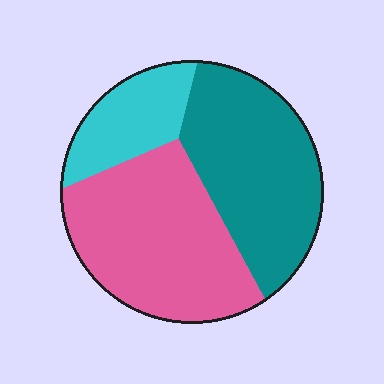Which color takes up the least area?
Cyan, at roughly 15%.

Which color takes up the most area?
Pink, at roughly 45%.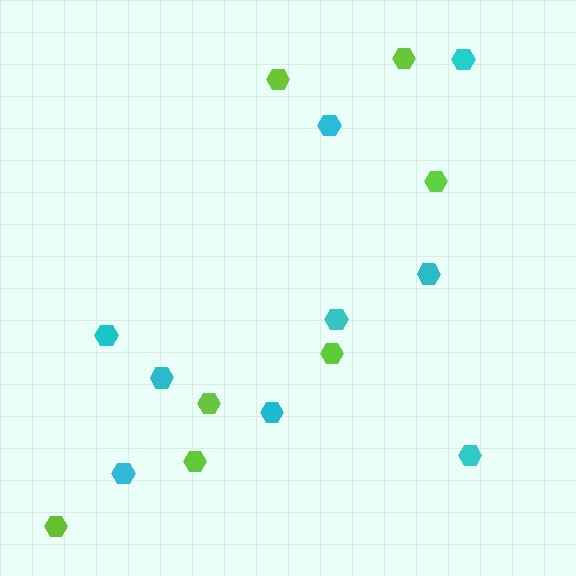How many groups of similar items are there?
There are 2 groups: one group of lime hexagons (7) and one group of cyan hexagons (9).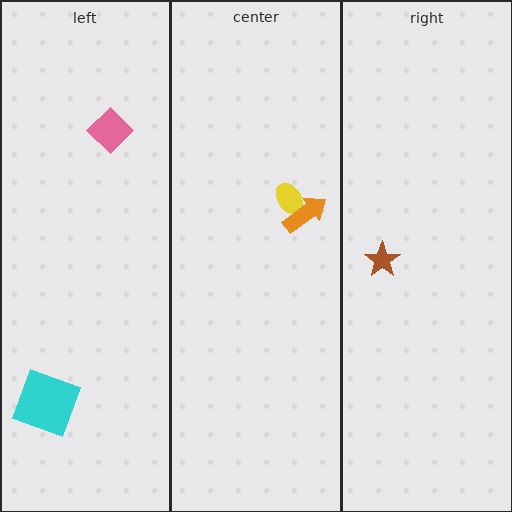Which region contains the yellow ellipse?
The center region.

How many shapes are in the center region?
2.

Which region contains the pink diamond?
The left region.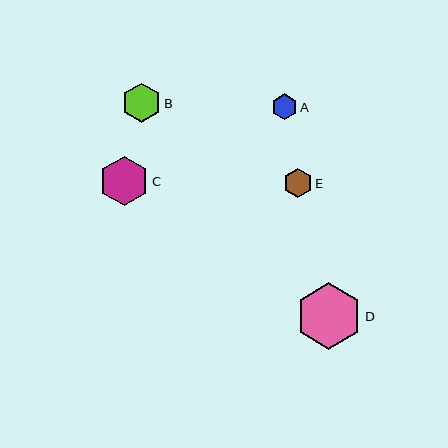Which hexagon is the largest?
Hexagon D is the largest with a size of approximately 66 pixels.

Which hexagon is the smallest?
Hexagon A is the smallest with a size of approximately 26 pixels.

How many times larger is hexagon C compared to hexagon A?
Hexagon C is approximately 1.9 times the size of hexagon A.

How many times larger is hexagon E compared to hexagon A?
Hexagon E is approximately 1.1 times the size of hexagon A.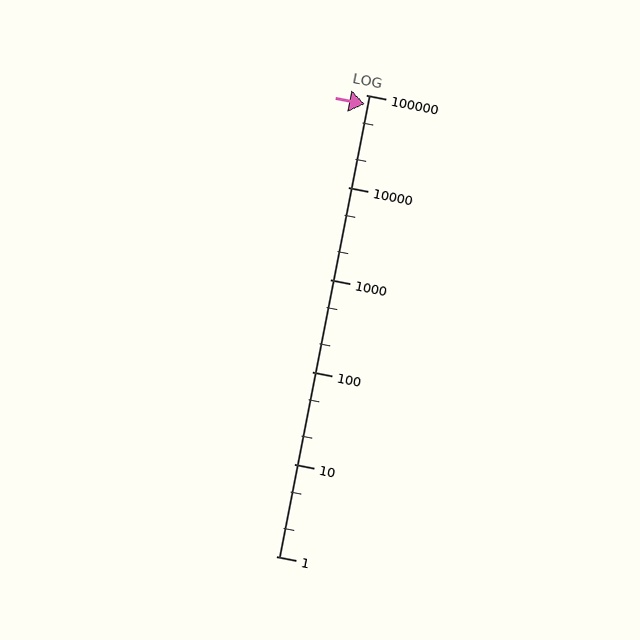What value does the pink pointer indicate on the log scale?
The pointer indicates approximately 79000.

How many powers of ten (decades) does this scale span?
The scale spans 5 decades, from 1 to 100000.